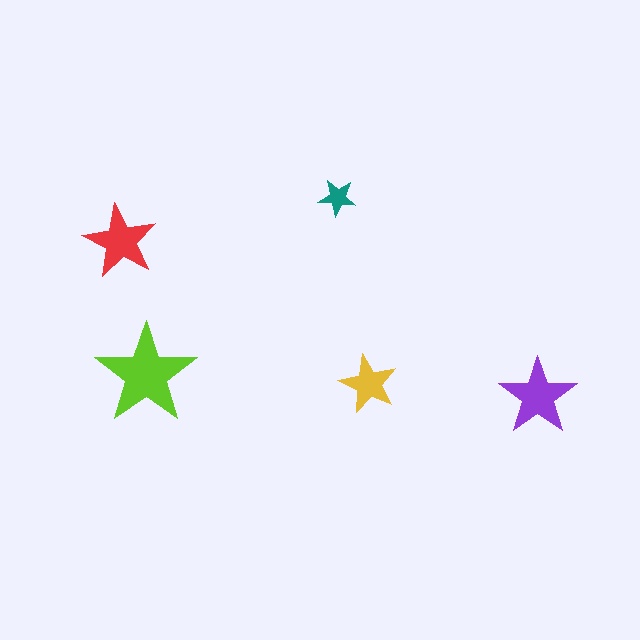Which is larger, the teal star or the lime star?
The lime one.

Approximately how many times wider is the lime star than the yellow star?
About 1.5 times wider.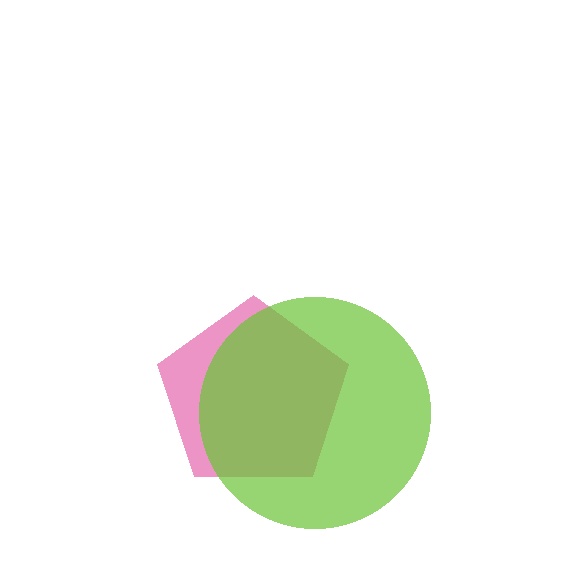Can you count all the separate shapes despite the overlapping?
Yes, there are 2 separate shapes.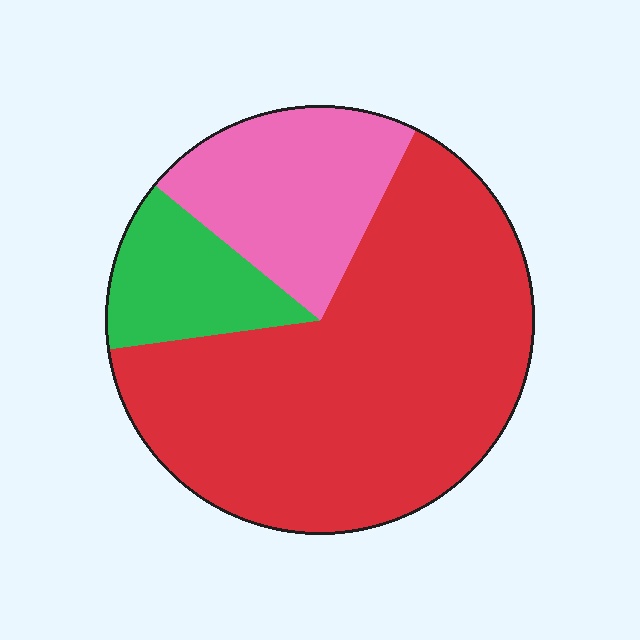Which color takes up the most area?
Red, at roughly 65%.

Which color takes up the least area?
Green, at roughly 15%.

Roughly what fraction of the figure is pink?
Pink takes up about one fifth (1/5) of the figure.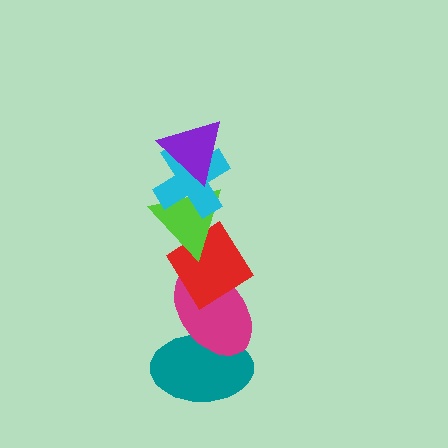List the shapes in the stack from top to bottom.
From top to bottom: the purple triangle, the cyan cross, the lime triangle, the red diamond, the magenta ellipse, the teal ellipse.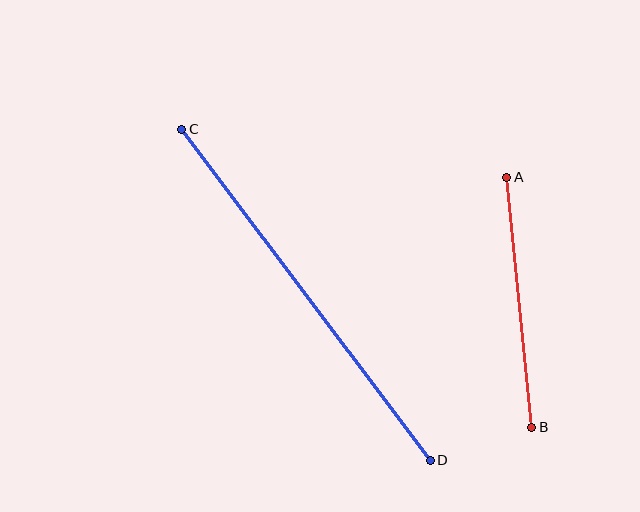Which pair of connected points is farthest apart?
Points C and D are farthest apart.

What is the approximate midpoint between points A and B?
The midpoint is at approximately (519, 302) pixels.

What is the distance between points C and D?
The distance is approximately 413 pixels.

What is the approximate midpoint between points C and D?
The midpoint is at approximately (306, 295) pixels.